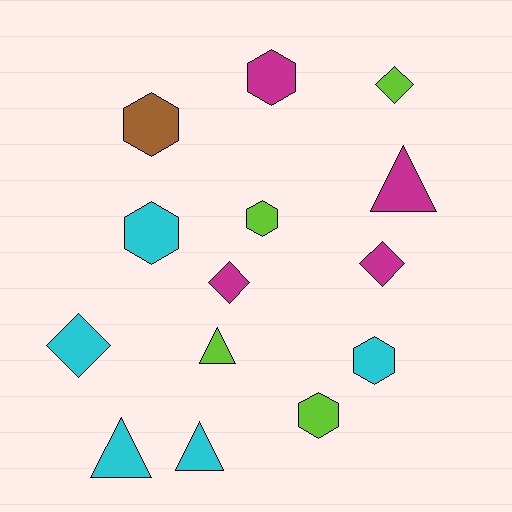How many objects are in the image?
There are 14 objects.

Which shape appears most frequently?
Hexagon, with 6 objects.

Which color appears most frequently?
Cyan, with 5 objects.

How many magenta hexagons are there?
There is 1 magenta hexagon.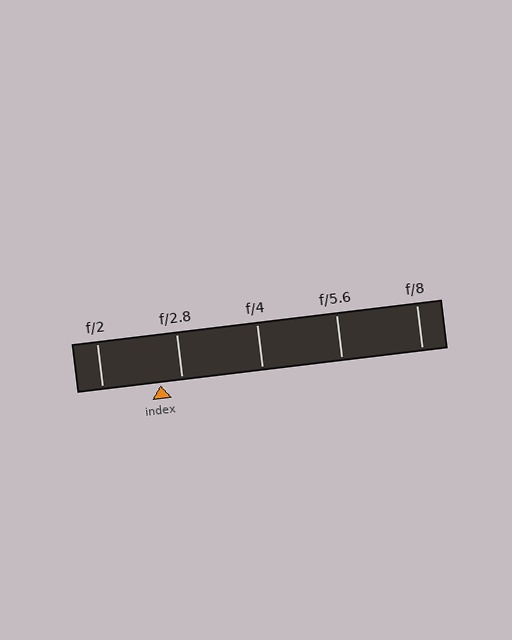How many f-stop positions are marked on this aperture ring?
There are 5 f-stop positions marked.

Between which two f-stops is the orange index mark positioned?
The index mark is between f/2 and f/2.8.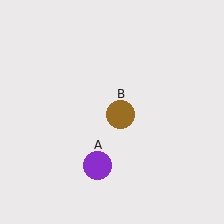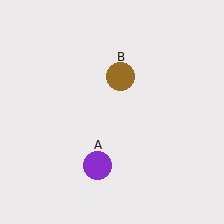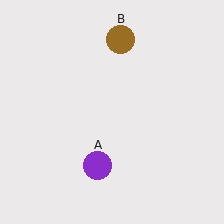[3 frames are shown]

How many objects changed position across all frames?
1 object changed position: brown circle (object B).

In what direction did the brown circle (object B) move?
The brown circle (object B) moved up.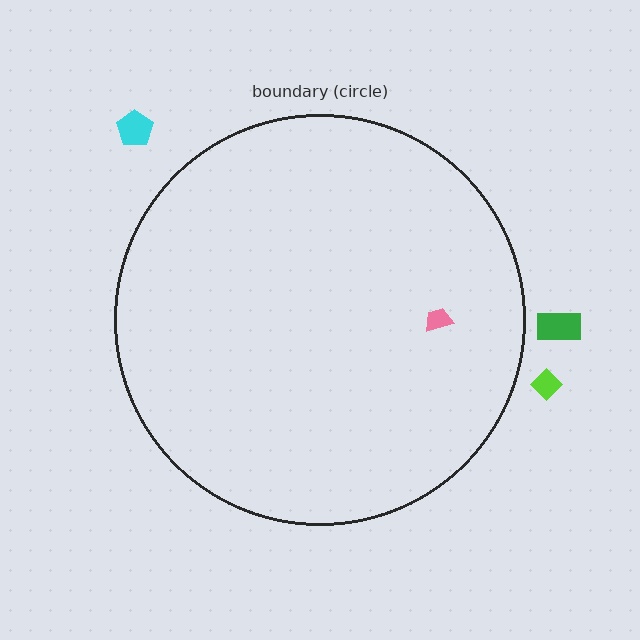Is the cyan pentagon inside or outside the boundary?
Outside.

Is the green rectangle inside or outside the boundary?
Outside.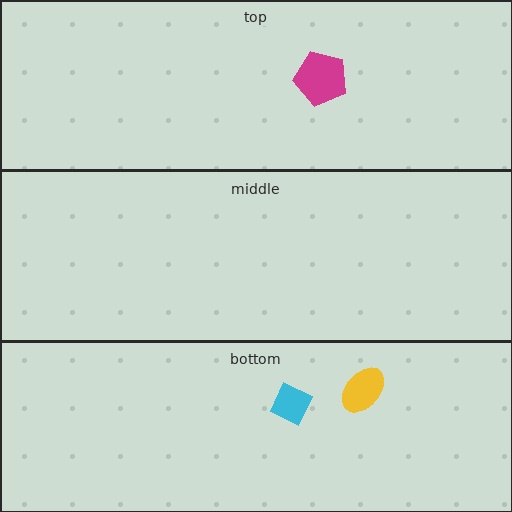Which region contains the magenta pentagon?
The top region.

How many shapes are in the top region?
1.